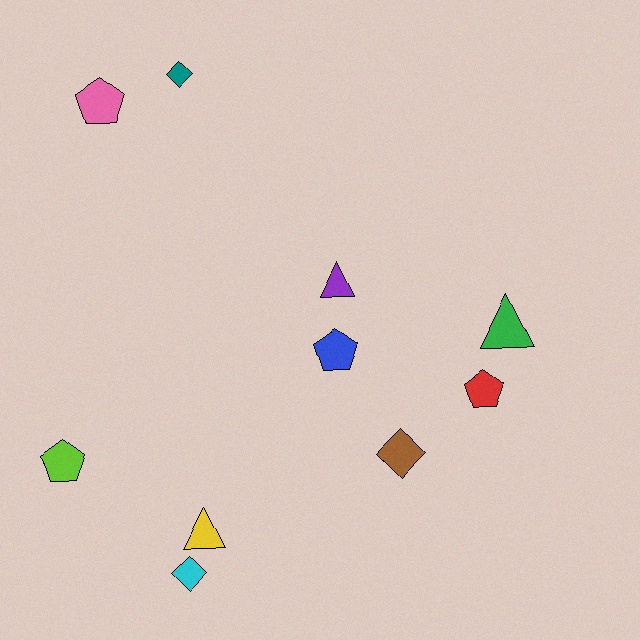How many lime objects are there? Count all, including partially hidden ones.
There is 1 lime object.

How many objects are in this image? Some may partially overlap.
There are 10 objects.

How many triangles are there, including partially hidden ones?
There are 3 triangles.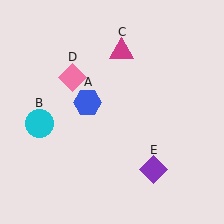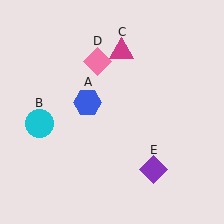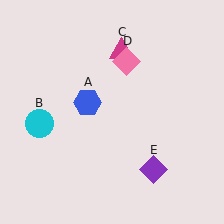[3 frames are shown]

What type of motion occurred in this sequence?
The pink diamond (object D) rotated clockwise around the center of the scene.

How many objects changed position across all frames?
1 object changed position: pink diamond (object D).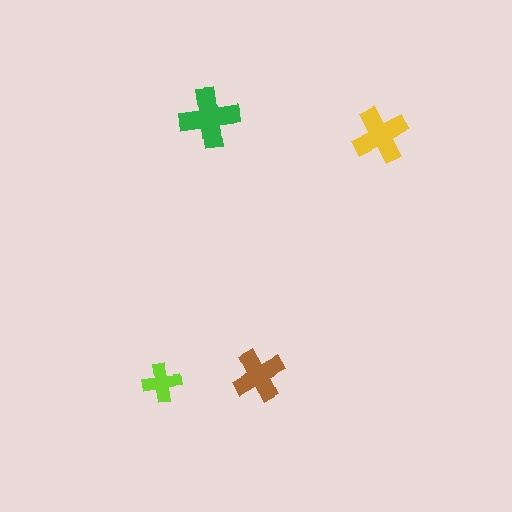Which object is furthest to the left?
The lime cross is leftmost.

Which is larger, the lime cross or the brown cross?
The brown one.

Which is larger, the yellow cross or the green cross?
The green one.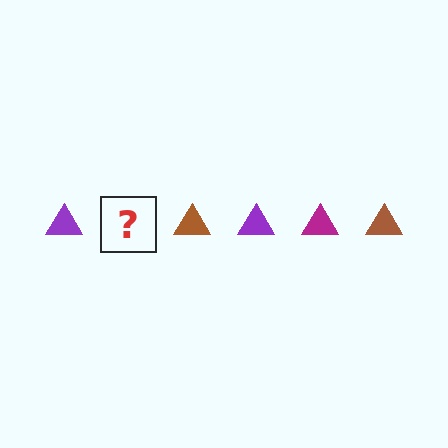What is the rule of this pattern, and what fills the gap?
The rule is that the pattern cycles through purple, magenta, brown triangles. The gap should be filled with a magenta triangle.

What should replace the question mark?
The question mark should be replaced with a magenta triangle.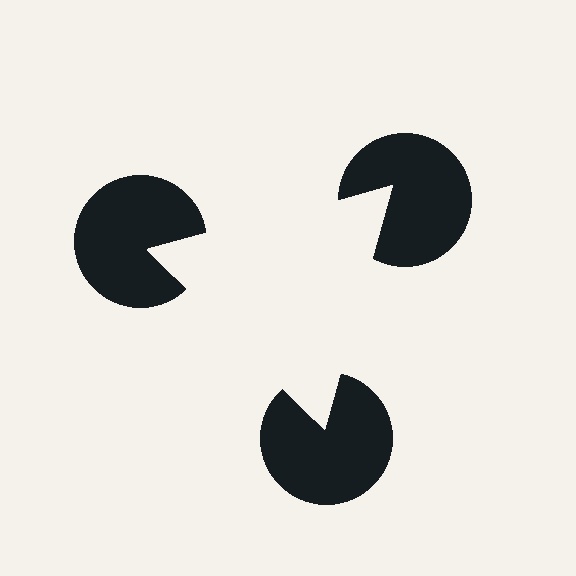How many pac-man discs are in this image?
There are 3 — one at each vertex of the illusory triangle.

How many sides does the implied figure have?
3 sides.